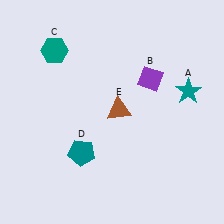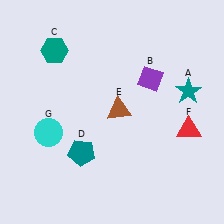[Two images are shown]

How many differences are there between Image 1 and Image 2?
There are 2 differences between the two images.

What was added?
A red triangle (F), a cyan circle (G) were added in Image 2.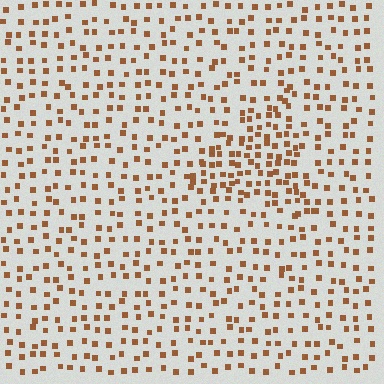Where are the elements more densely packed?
The elements are more densely packed inside the triangle boundary.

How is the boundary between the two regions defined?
The boundary is defined by a change in element density (approximately 1.9x ratio). All elements are the same color, size, and shape.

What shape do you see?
I see a triangle.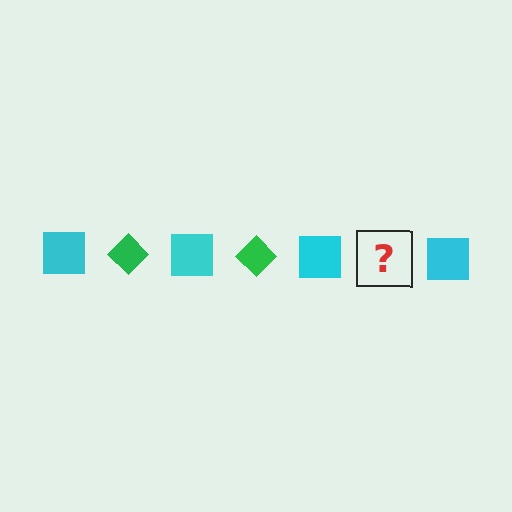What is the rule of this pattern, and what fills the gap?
The rule is that the pattern alternates between cyan square and green diamond. The gap should be filled with a green diamond.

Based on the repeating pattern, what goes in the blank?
The blank should be a green diamond.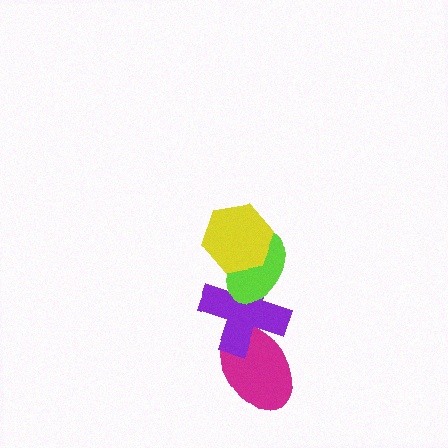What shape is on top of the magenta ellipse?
The purple cross is on top of the magenta ellipse.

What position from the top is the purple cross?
The purple cross is 3rd from the top.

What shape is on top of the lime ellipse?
The yellow hexagon is on top of the lime ellipse.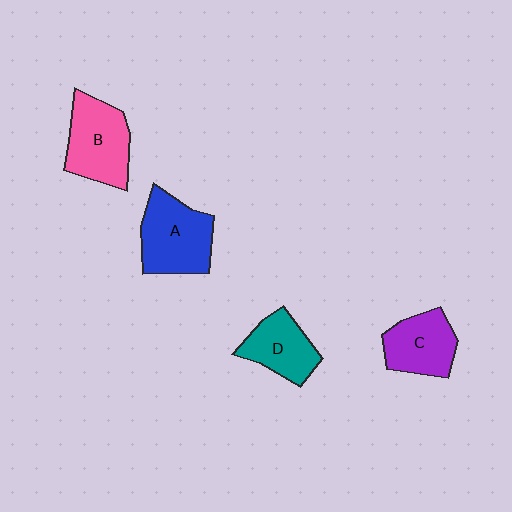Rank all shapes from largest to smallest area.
From largest to smallest: A (blue), B (pink), C (purple), D (teal).